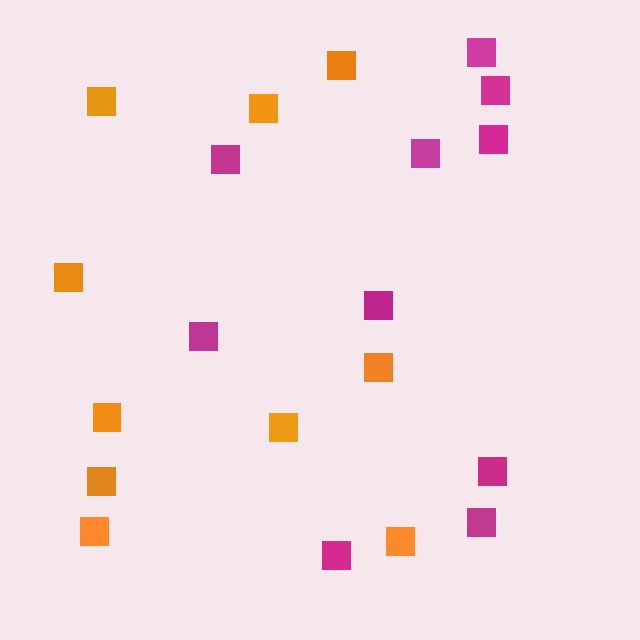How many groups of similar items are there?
There are 2 groups: one group of magenta squares (10) and one group of orange squares (10).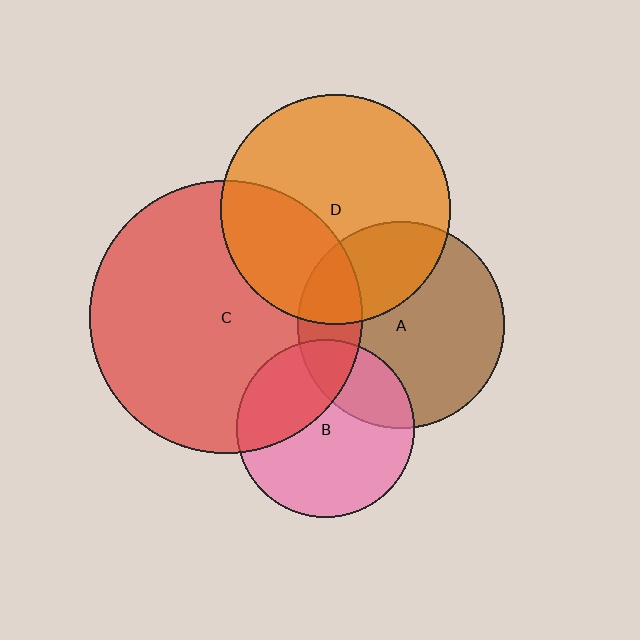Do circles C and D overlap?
Yes.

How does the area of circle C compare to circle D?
Approximately 1.4 times.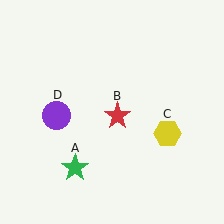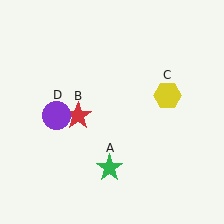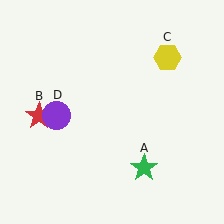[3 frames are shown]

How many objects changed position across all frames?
3 objects changed position: green star (object A), red star (object B), yellow hexagon (object C).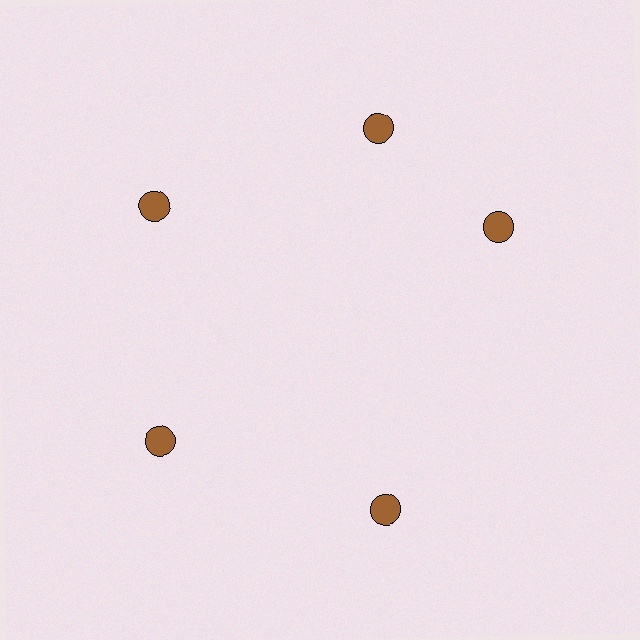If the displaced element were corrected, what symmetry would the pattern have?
It would have 5-fold rotational symmetry — the pattern would map onto itself every 72 degrees.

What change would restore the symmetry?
The symmetry would be restored by rotating it back into even spacing with its neighbors so that all 5 circles sit at equal angles and equal distance from the center.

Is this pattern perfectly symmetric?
No. The 5 brown circles are arranged in a ring, but one element near the 3 o'clock position is rotated out of alignment along the ring, breaking the 5-fold rotational symmetry.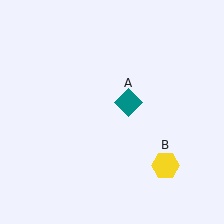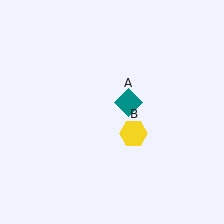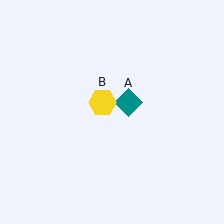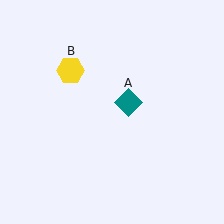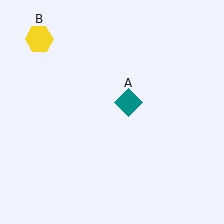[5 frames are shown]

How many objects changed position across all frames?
1 object changed position: yellow hexagon (object B).